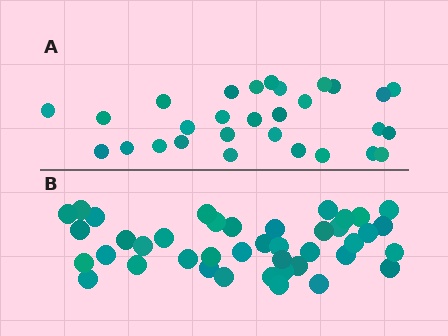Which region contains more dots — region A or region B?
Region B (the bottom region) has more dots.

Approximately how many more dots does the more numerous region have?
Region B has roughly 12 or so more dots than region A.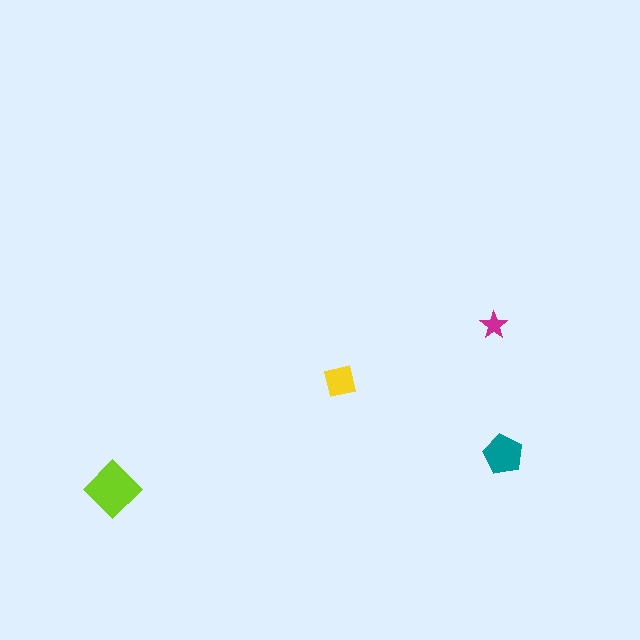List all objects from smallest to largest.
The magenta star, the yellow square, the teal pentagon, the lime diamond.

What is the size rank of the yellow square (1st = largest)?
3rd.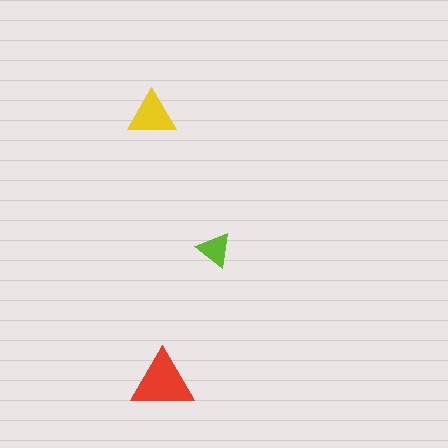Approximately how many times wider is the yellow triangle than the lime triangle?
About 1.5 times wider.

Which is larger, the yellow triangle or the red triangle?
The red one.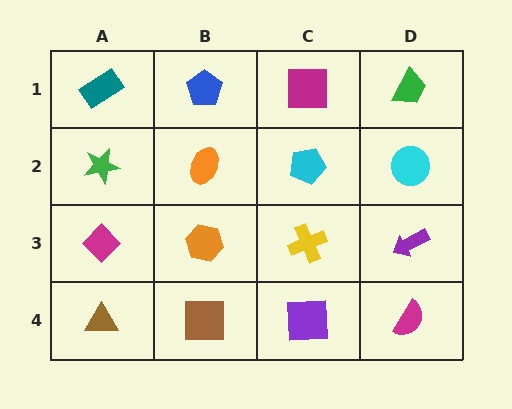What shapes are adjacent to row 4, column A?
A magenta diamond (row 3, column A), a brown square (row 4, column B).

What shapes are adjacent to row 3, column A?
A green star (row 2, column A), a brown triangle (row 4, column A), an orange hexagon (row 3, column B).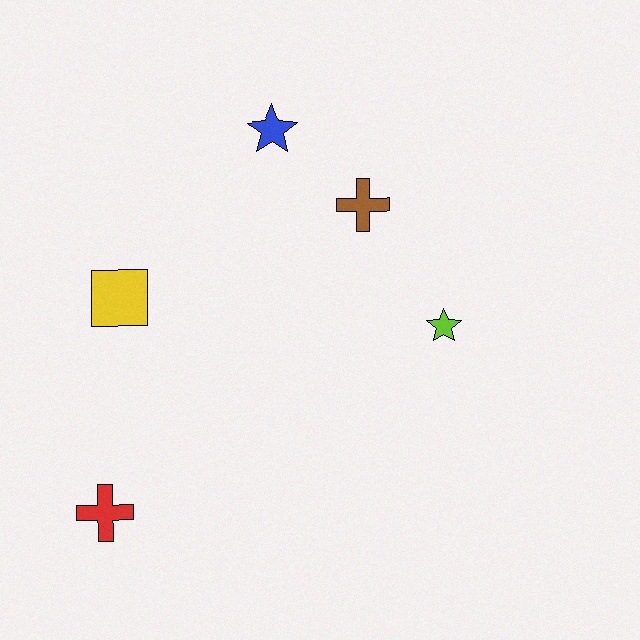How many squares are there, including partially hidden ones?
There is 1 square.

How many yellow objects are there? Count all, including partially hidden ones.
There is 1 yellow object.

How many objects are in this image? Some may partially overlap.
There are 5 objects.